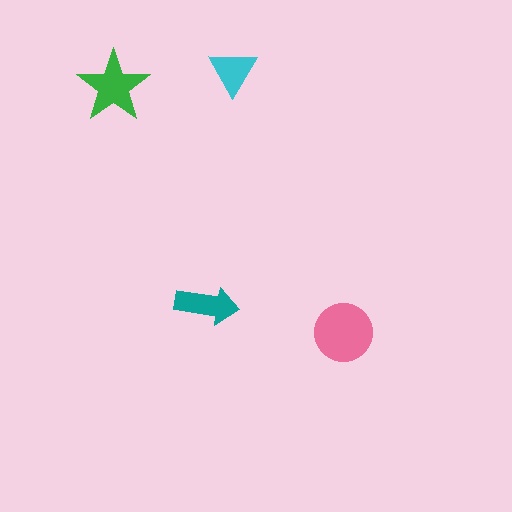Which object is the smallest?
The cyan triangle.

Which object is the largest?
The pink circle.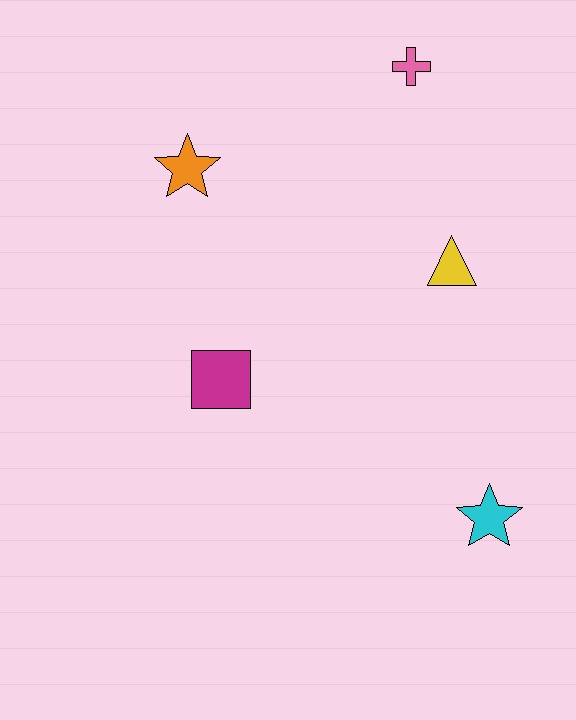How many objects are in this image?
There are 5 objects.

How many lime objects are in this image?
There are no lime objects.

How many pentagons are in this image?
There are no pentagons.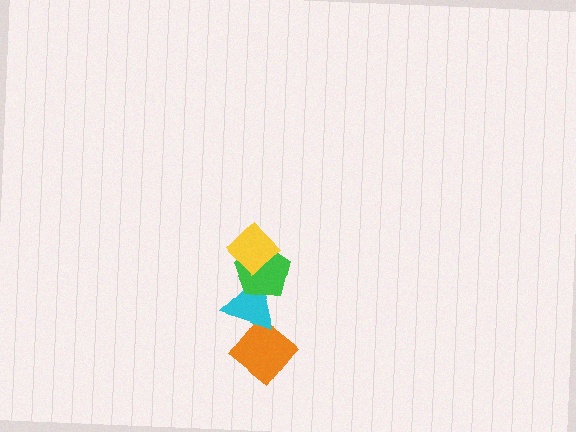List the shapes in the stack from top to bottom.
From top to bottom: the yellow diamond, the green pentagon, the cyan triangle, the orange diamond.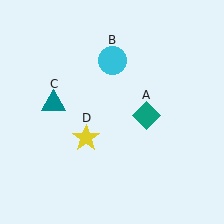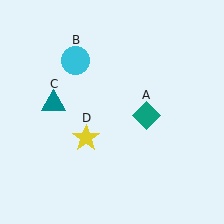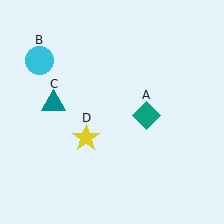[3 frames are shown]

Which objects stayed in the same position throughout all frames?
Teal diamond (object A) and teal triangle (object C) and yellow star (object D) remained stationary.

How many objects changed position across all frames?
1 object changed position: cyan circle (object B).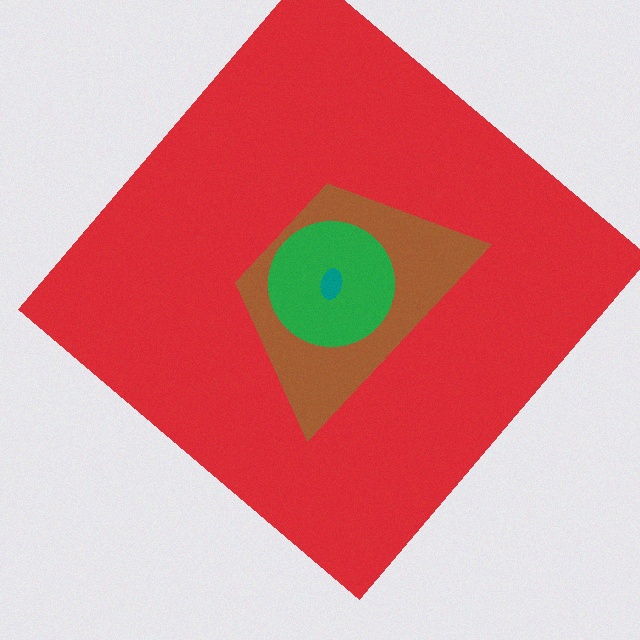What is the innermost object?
The teal ellipse.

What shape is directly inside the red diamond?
The brown trapezoid.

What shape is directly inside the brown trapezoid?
The green circle.